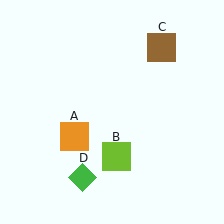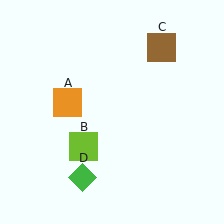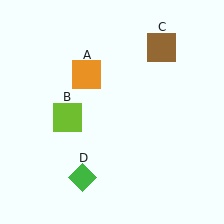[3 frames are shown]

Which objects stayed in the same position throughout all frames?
Brown square (object C) and green diamond (object D) remained stationary.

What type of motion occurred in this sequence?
The orange square (object A), lime square (object B) rotated clockwise around the center of the scene.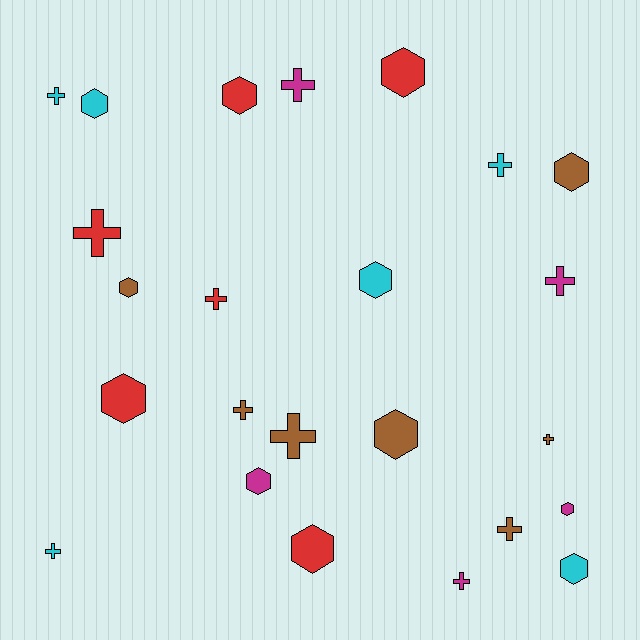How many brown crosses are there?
There are 4 brown crosses.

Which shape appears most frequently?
Cross, with 12 objects.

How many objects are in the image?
There are 24 objects.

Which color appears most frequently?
Brown, with 7 objects.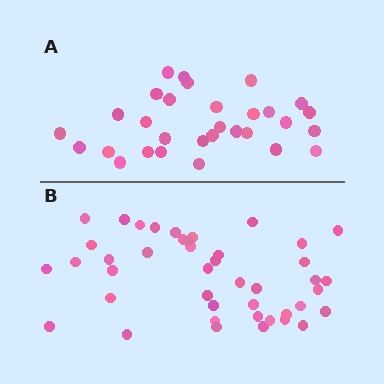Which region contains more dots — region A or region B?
Region B (the bottom region) has more dots.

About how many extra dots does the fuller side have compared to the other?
Region B has approximately 15 more dots than region A.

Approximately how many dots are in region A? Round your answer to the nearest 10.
About 30 dots.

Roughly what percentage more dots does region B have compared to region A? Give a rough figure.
About 45% more.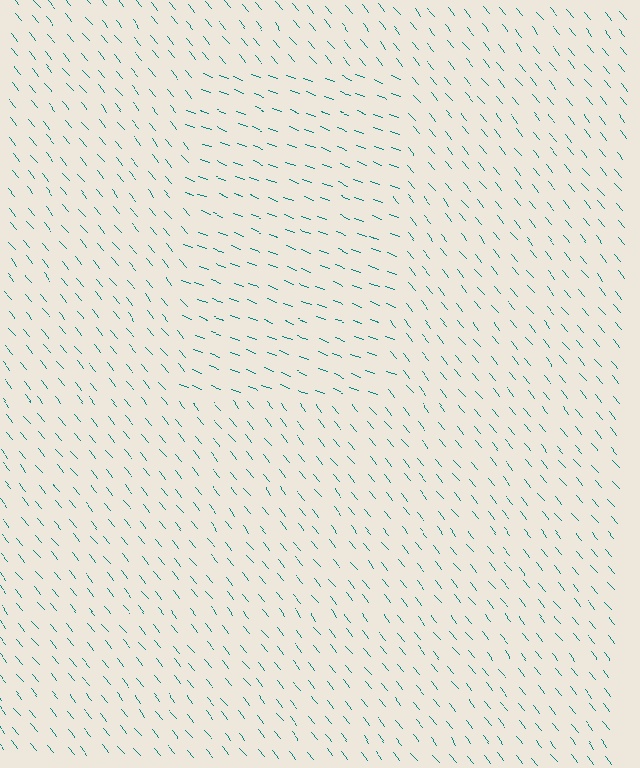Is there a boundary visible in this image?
Yes, there is a texture boundary formed by a change in line orientation.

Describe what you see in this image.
The image is filled with small teal line segments. A rectangle region in the image has lines oriented differently from the surrounding lines, creating a visible texture boundary.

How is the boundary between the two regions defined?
The boundary is defined purely by a change in line orientation (approximately 30 degrees difference). All lines are the same color and thickness.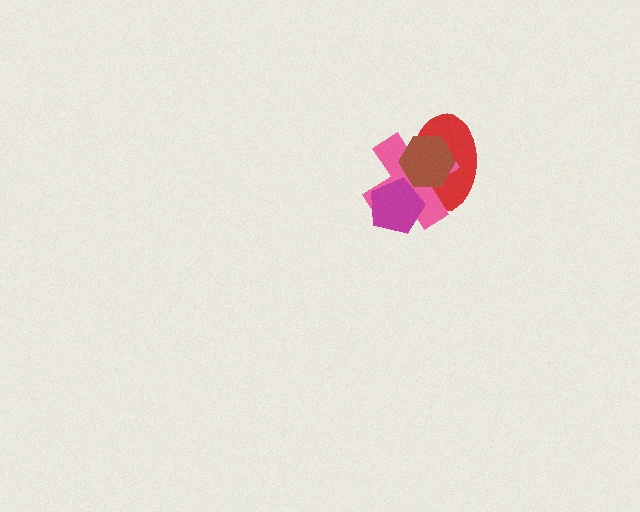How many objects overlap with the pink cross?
3 objects overlap with the pink cross.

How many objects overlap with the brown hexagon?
2 objects overlap with the brown hexagon.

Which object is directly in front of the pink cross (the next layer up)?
The magenta pentagon is directly in front of the pink cross.